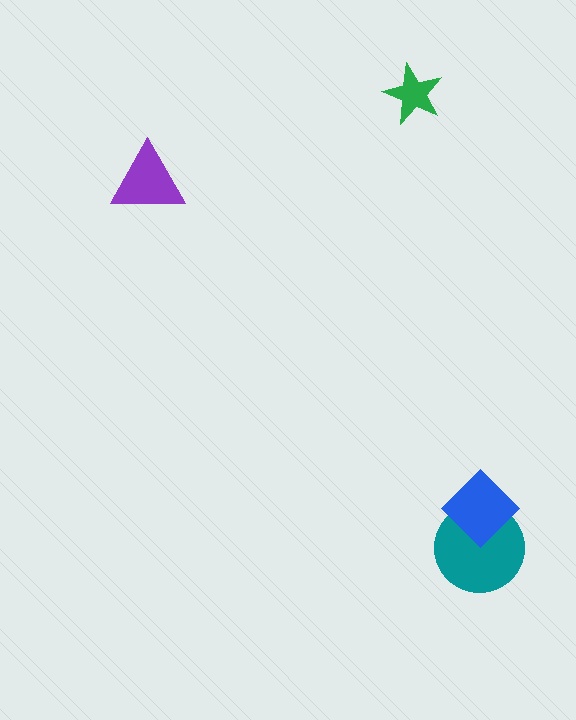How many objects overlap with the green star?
0 objects overlap with the green star.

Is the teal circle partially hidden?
Yes, it is partially covered by another shape.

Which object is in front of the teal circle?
The blue diamond is in front of the teal circle.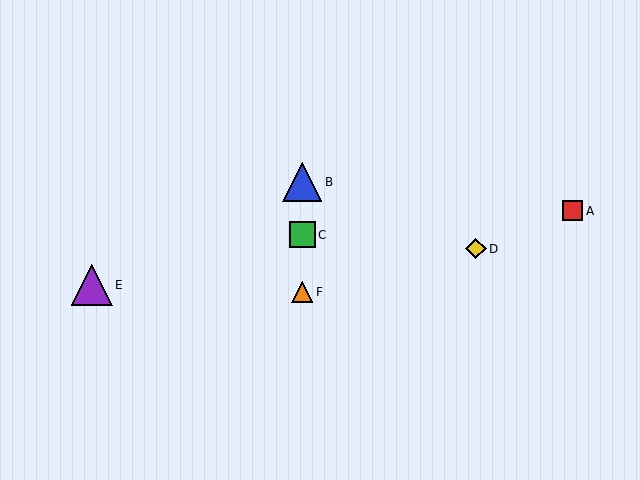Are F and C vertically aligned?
Yes, both are at x≈302.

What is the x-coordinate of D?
Object D is at x≈476.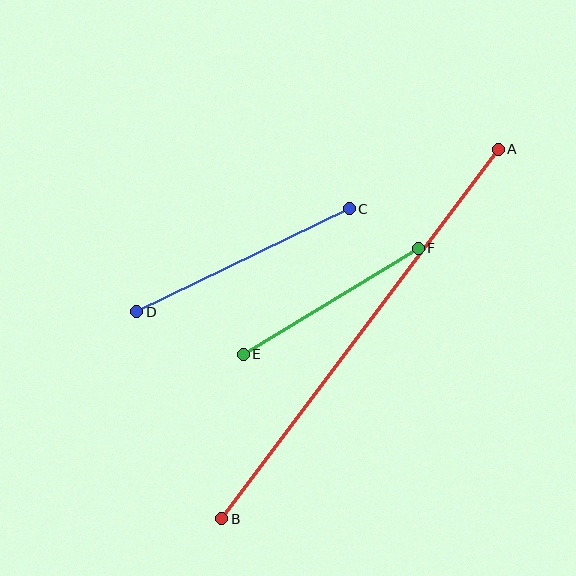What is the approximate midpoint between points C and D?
The midpoint is at approximately (243, 260) pixels.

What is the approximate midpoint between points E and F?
The midpoint is at approximately (331, 301) pixels.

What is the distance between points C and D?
The distance is approximately 236 pixels.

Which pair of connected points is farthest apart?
Points A and B are farthest apart.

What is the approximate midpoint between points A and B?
The midpoint is at approximately (360, 334) pixels.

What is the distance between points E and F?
The distance is approximately 204 pixels.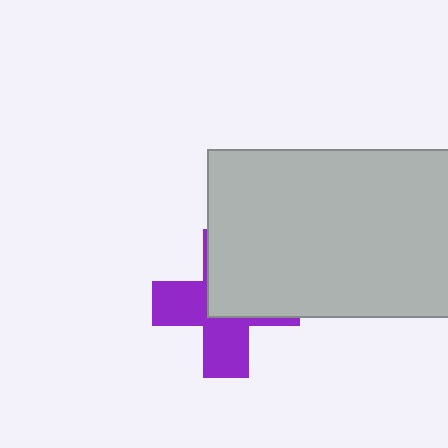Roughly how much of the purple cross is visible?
About half of it is visible (roughly 51%).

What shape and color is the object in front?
The object in front is a light gray rectangle.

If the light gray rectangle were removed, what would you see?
You would see the complete purple cross.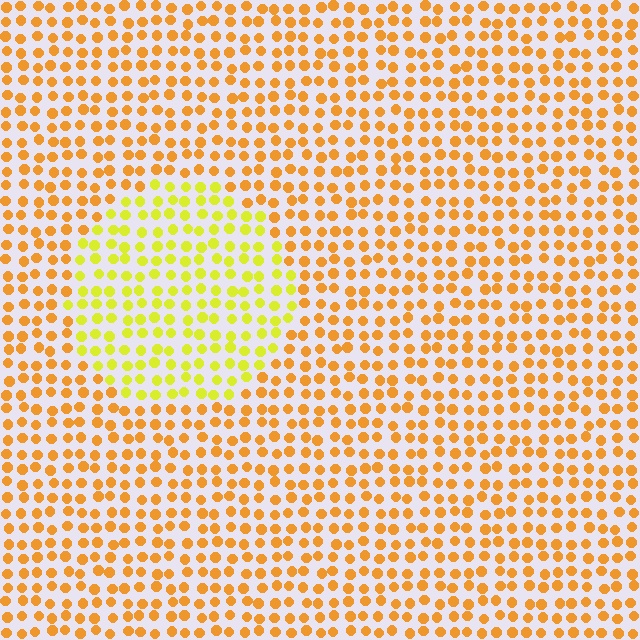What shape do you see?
I see a circle.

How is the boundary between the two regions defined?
The boundary is defined purely by a slight shift in hue (about 33 degrees). Spacing, size, and orientation are identical on both sides.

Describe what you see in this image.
The image is filled with small orange elements in a uniform arrangement. A circle-shaped region is visible where the elements are tinted to a slightly different hue, forming a subtle color boundary.